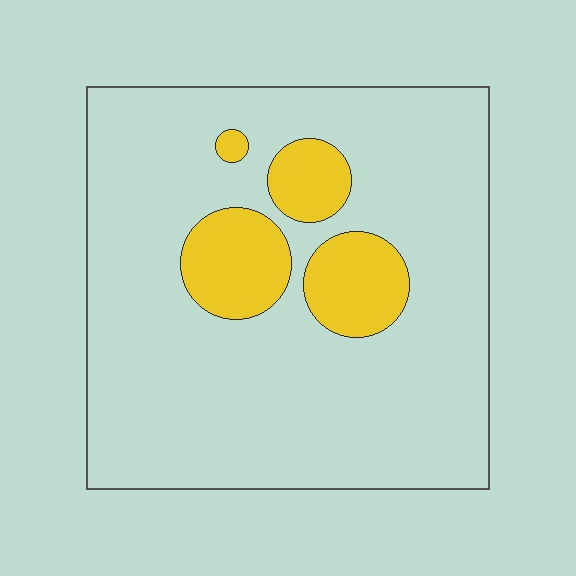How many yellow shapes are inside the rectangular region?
4.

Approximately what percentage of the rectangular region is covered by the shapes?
Approximately 15%.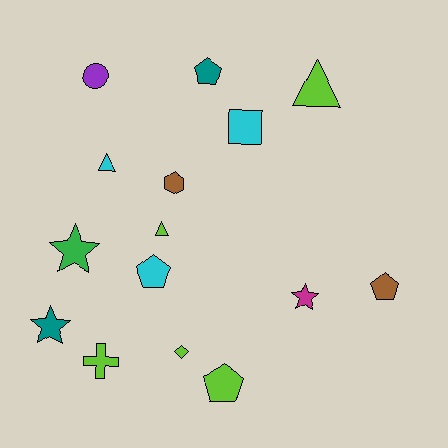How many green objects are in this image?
There is 1 green object.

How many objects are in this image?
There are 15 objects.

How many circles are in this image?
There is 1 circle.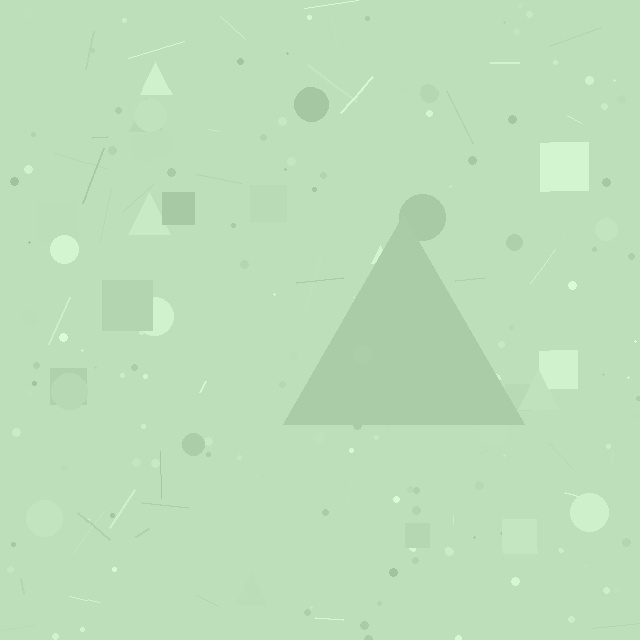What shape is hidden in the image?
A triangle is hidden in the image.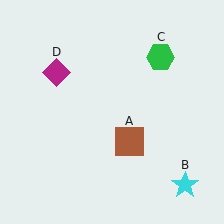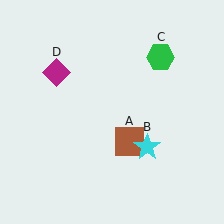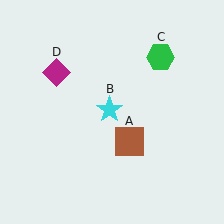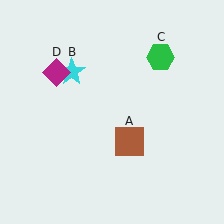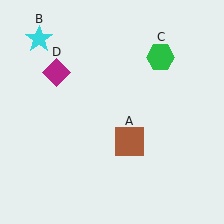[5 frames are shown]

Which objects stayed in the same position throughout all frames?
Brown square (object A) and green hexagon (object C) and magenta diamond (object D) remained stationary.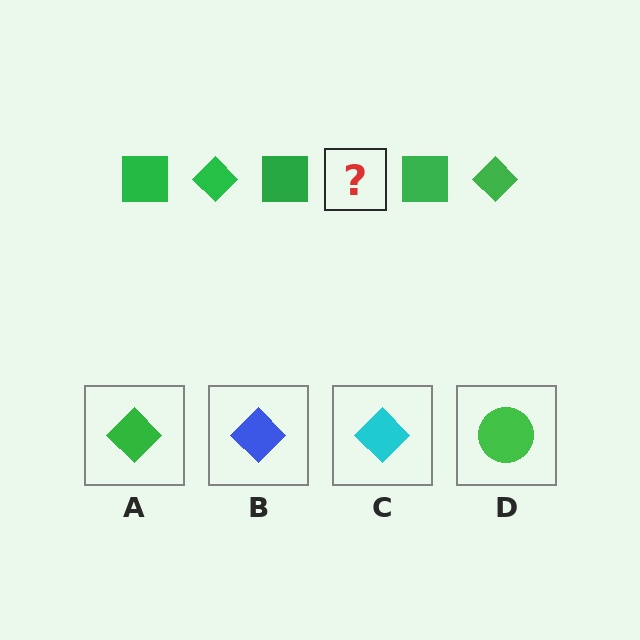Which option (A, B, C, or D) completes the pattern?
A.